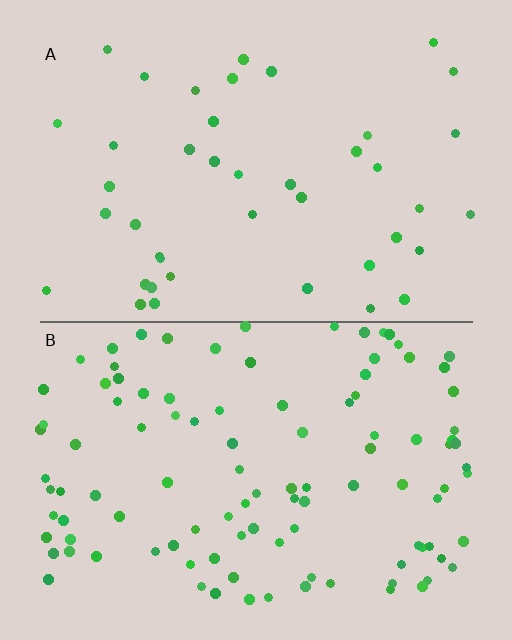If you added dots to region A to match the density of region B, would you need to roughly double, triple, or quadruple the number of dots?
Approximately triple.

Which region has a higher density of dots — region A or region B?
B (the bottom).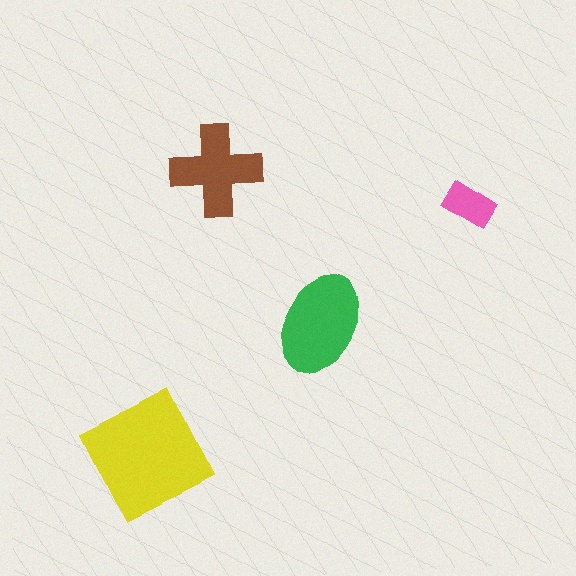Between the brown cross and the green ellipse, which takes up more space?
The green ellipse.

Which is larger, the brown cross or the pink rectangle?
The brown cross.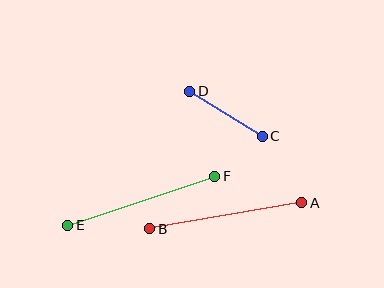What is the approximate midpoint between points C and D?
The midpoint is at approximately (226, 114) pixels.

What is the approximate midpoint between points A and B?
The midpoint is at approximately (226, 216) pixels.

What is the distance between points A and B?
The distance is approximately 155 pixels.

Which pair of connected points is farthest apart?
Points E and F are farthest apart.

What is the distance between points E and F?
The distance is approximately 155 pixels.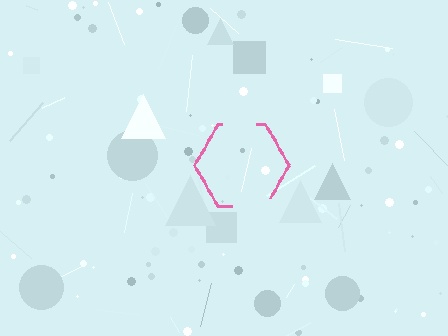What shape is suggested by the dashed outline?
The dashed outline suggests a hexagon.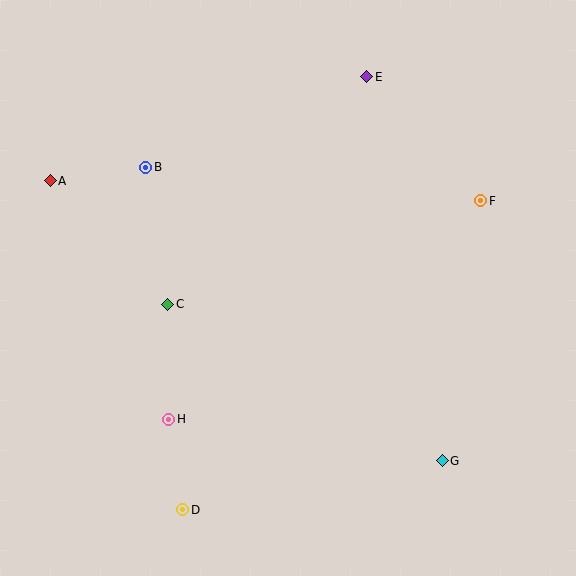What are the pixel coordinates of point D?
Point D is at (183, 510).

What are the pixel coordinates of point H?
Point H is at (169, 419).